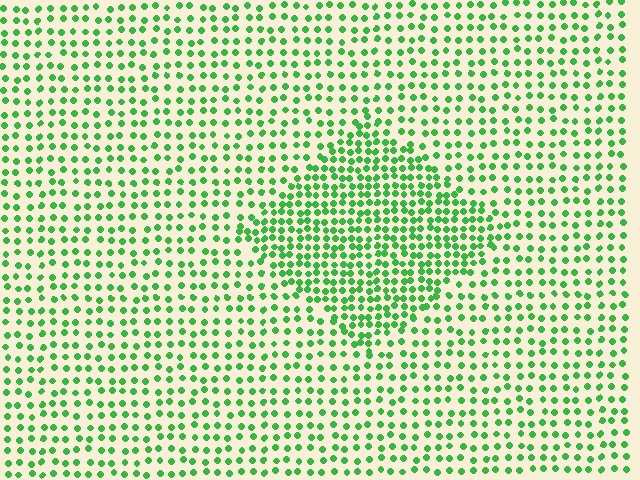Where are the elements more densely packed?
The elements are more densely packed inside the diamond boundary.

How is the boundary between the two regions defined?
The boundary is defined by a change in element density (approximately 1.8x ratio). All elements are the same color, size, and shape.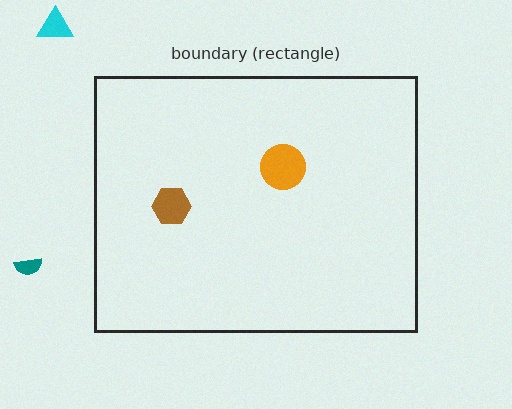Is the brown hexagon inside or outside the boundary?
Inside.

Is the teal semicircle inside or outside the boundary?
Outside.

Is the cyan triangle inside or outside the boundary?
Outside.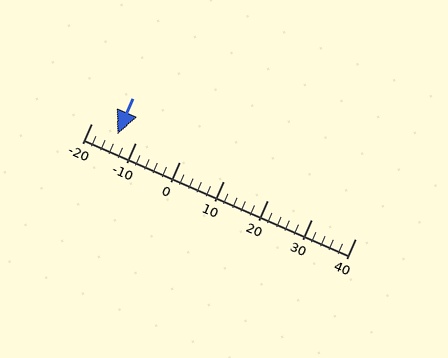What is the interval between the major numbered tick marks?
The major tick marks are spaced 10 units apart.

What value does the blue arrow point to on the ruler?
The blue arrow points to approximately -14.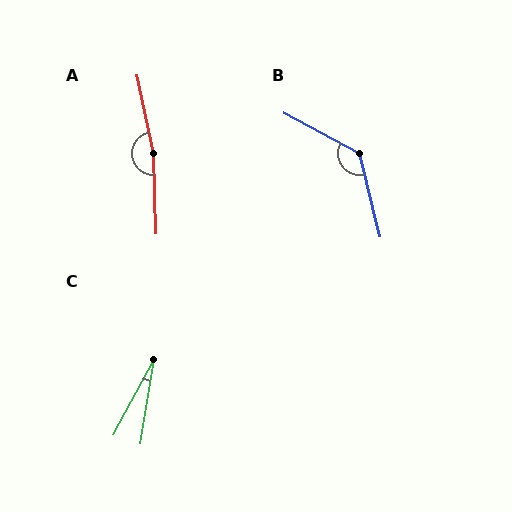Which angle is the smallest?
C, at approximately 19 degrees.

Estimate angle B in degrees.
Approximately 132 degrees.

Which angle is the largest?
A, at approximately 170 degrees.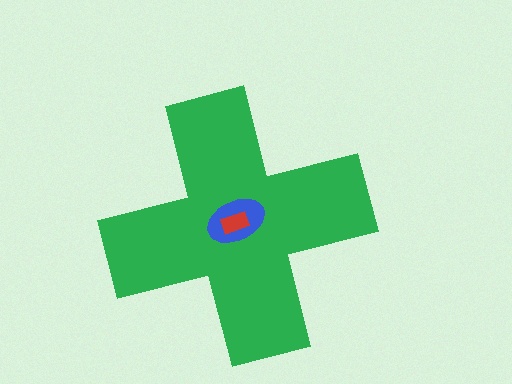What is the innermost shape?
The red rectangle.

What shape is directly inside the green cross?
The blue ellipse.